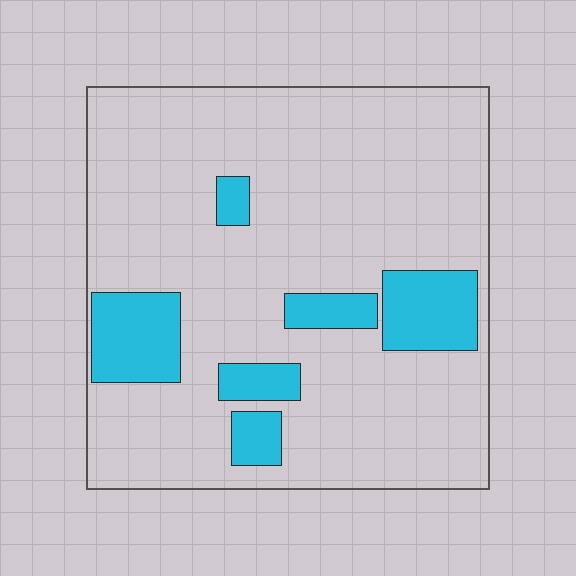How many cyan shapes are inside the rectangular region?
6.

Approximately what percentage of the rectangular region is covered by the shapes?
Approximately 15%.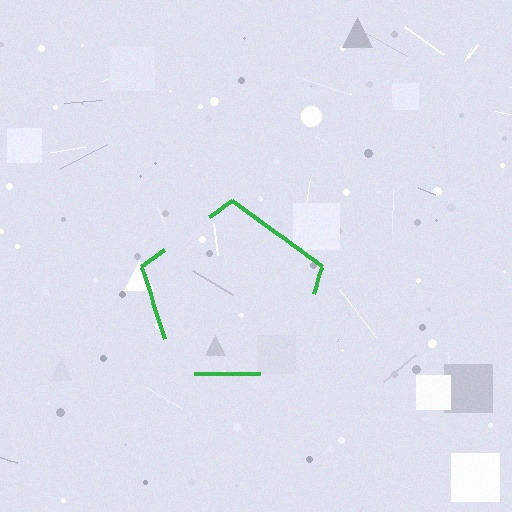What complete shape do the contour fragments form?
The contour fragments form a pentagon.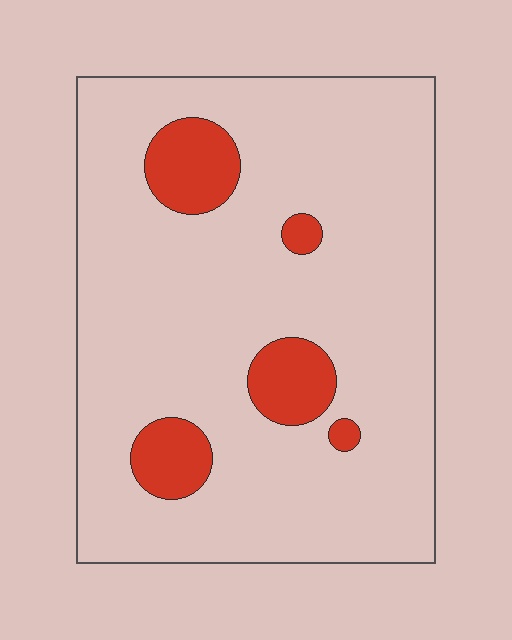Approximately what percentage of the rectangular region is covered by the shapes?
Approximately 10%.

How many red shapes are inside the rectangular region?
5.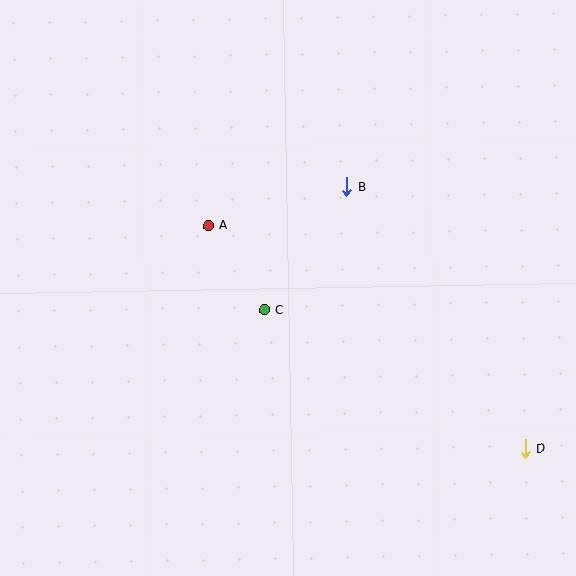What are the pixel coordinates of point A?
Point A is at (208, 225).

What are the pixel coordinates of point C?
Point C is at (265, 310).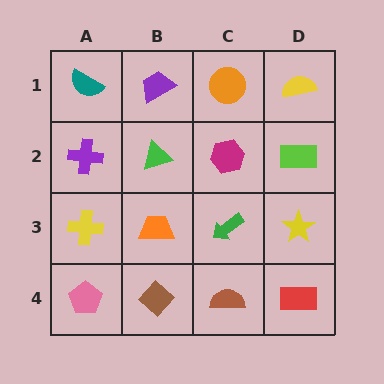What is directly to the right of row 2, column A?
A green triangle.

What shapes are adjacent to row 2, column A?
A teal semicircle (row 1, column A), a yellow cross (row 3, column A), a green triangle (row 2, column B).